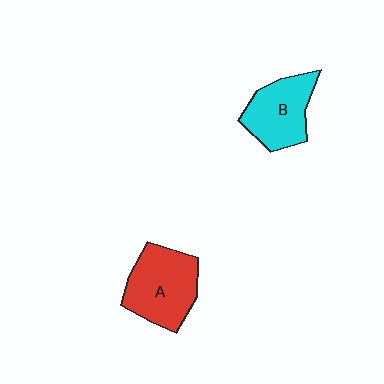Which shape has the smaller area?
Shape B (cyan).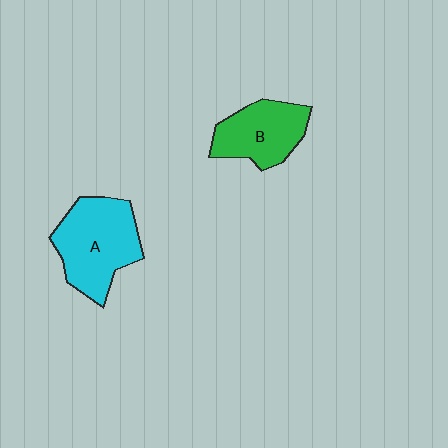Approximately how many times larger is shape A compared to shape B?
Approximately 1.3 times.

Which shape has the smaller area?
Shape B (green).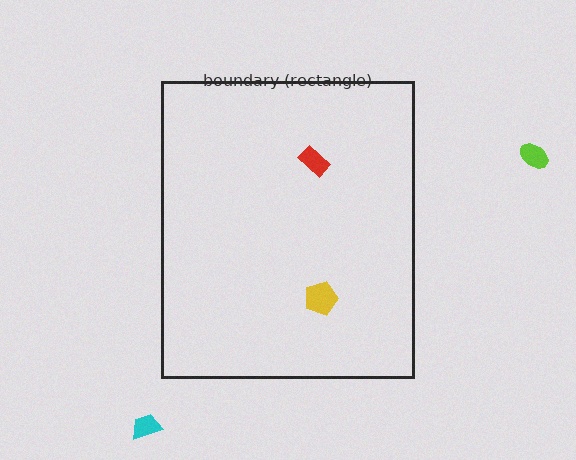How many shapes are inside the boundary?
2 inside, 2 outside.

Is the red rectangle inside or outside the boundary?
Inside.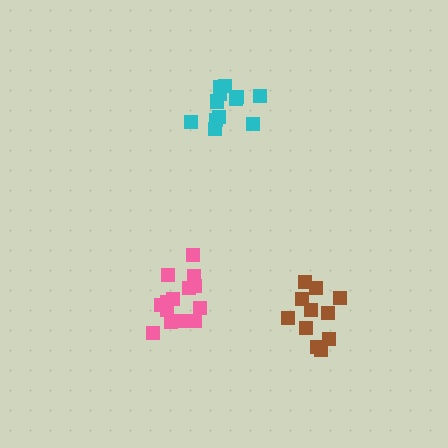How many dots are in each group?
Group 1: 11 dots, Group 2: 15 dots, Group 3: 12 dots (38 total).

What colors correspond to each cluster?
The clusters are colored: brown, pink, cyan.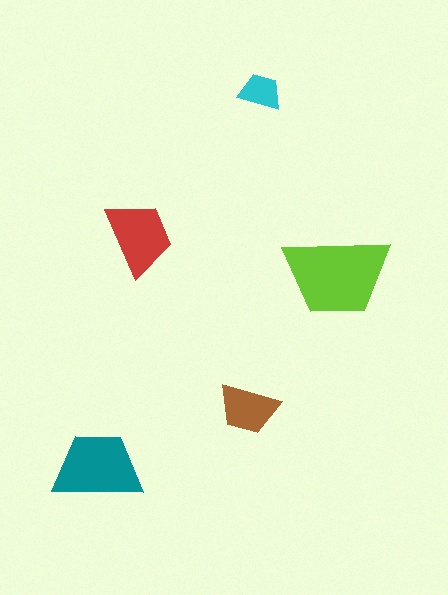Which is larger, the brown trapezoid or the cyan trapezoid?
The brown one.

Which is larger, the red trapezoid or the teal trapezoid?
The teal one.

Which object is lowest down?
The teal trapezoid is bottommost.